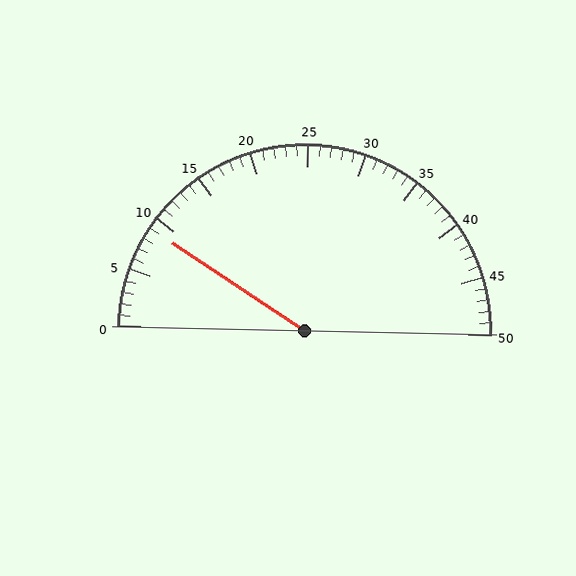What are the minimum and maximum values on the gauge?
The gauge ranges from 0 to 50.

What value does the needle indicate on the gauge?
The needle indicates approximately 9.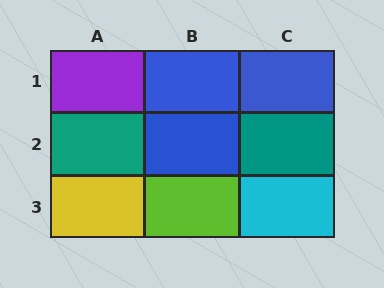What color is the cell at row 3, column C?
Cyan.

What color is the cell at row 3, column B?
Lime.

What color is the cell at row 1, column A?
Purple.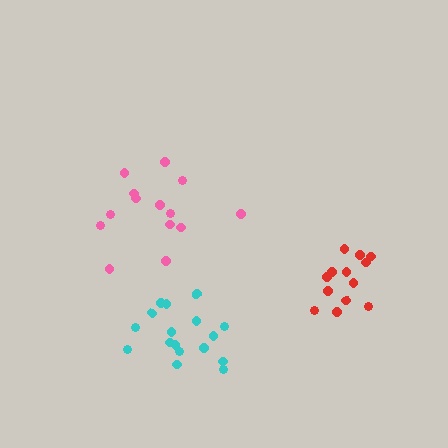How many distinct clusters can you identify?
There are 3 distinct clusters.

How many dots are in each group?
Group 1: 14 dots, Group 2: 13 dots, Group 3: 17 dots (44 total).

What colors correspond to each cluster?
The clusters are colored: pink, red, cyan.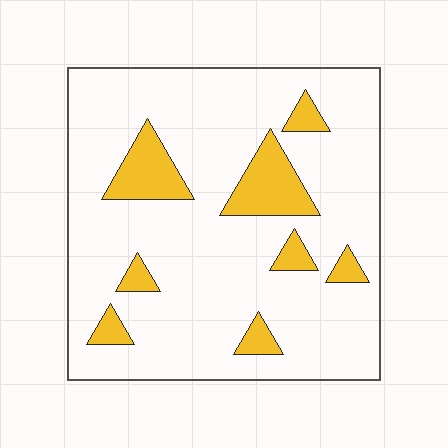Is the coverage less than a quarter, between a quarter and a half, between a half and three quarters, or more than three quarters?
Less than a quarter.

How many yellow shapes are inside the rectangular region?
8.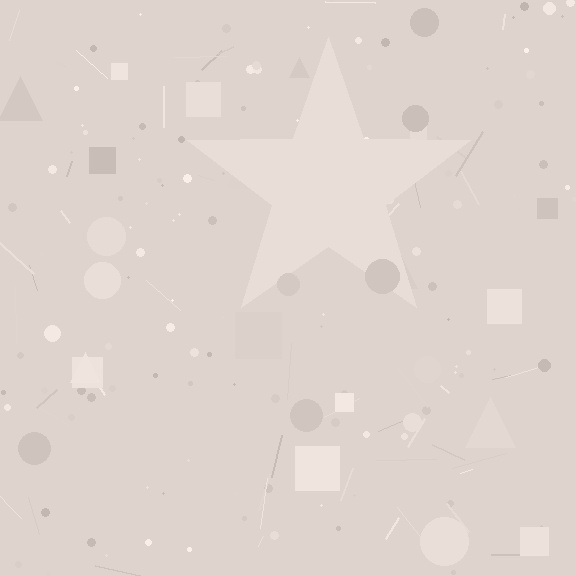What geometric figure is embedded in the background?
A star is embedded in the background.